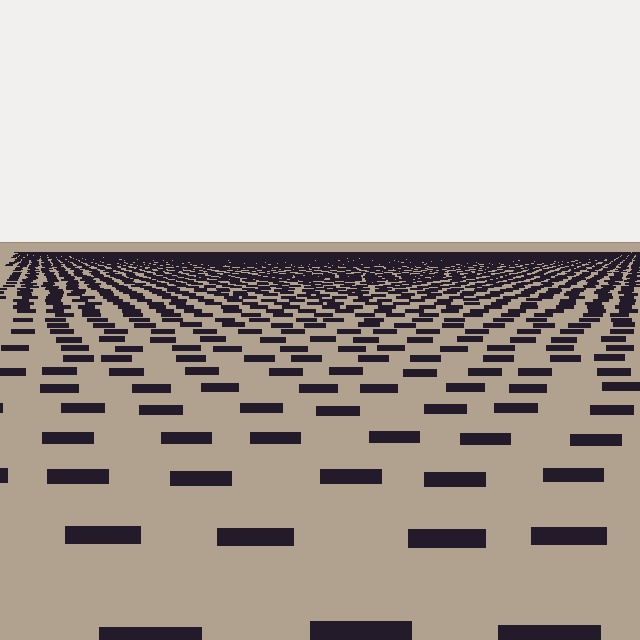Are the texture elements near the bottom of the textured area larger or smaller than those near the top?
Larger. Near the bottom, elements are closer to the viewer and appear at a bigger on-screen size.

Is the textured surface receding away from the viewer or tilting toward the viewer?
The surface is receding away from the viewer. Texture elements get smaller and denser toward the top.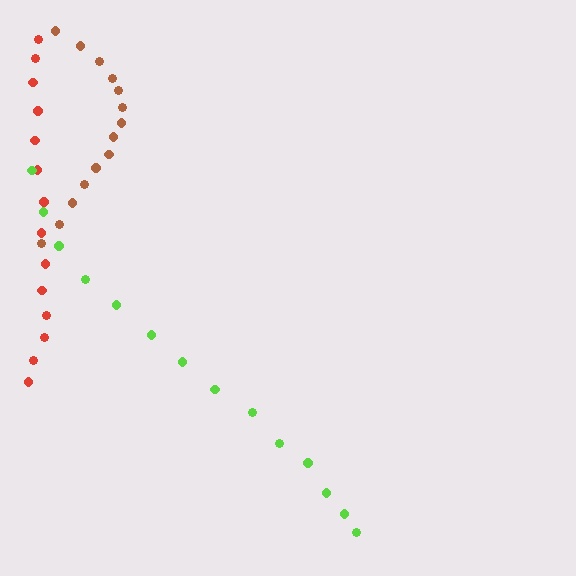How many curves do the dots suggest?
There are 3 distinct paths.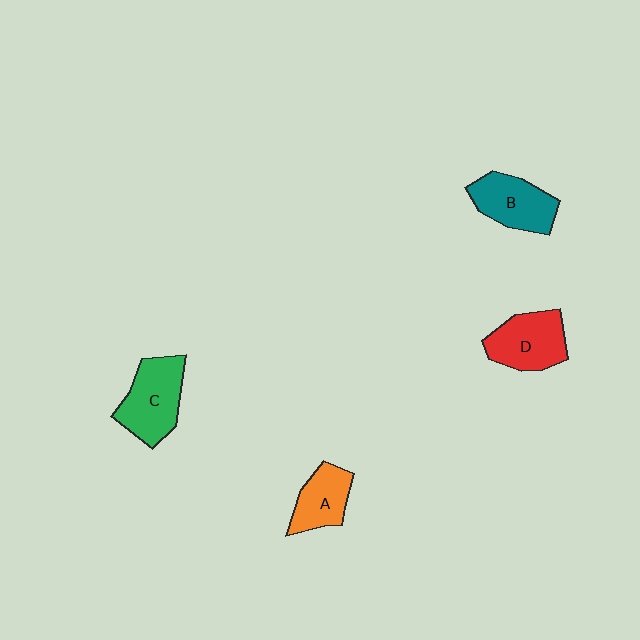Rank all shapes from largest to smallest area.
From largest to smallest: C (green), D (red), B (teal), A (orange).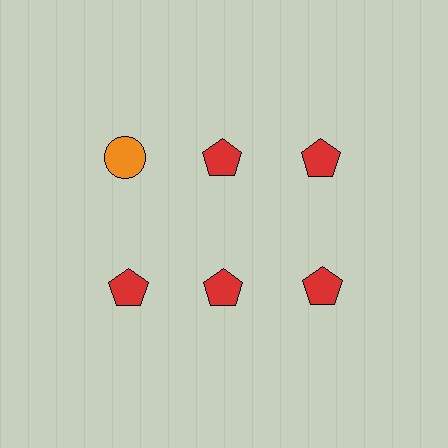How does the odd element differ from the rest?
It differs in both color (orange instead of red) and shape (circle instead of pentagon).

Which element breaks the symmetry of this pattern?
The orange circle in the top row, leftmost column breaks the symmetry. All other shapes are red pentagons.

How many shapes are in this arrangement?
There are 6 shapes arranged in a grid pattern.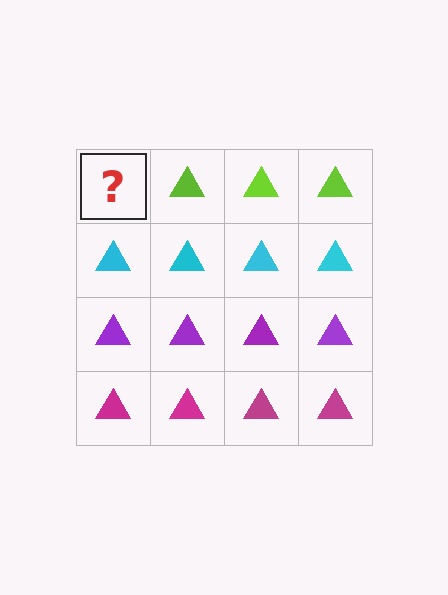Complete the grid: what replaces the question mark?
The question mark should be replaced with a lime triangle.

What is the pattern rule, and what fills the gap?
The rule is that each row has a consistent color. The gap should be filled with a lime triangle.